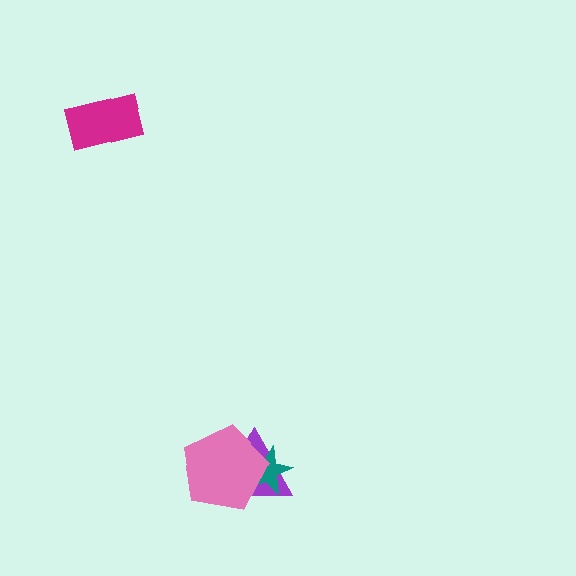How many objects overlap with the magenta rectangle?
0 objects overlap with the magenta rectangle.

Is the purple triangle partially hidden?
Yes, it is partially covered by another shape.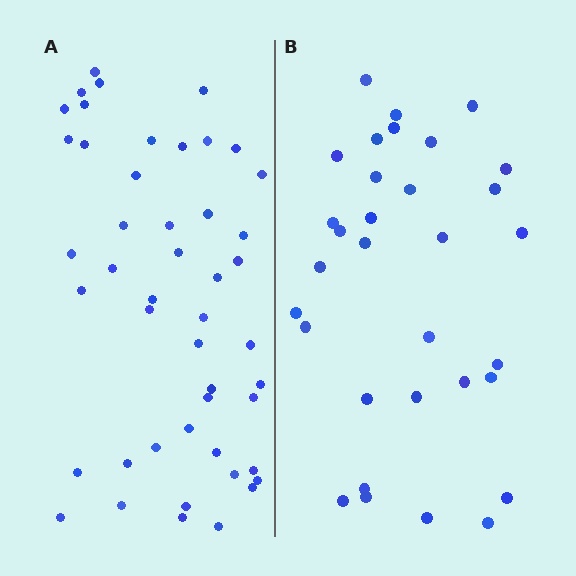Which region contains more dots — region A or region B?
Region A (the left region) has more dots.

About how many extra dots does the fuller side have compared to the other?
Region A has approximately 15 more dots than region B.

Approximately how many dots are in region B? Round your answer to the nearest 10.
About 30 dots. (The exact count is 32, which rounds to 30.)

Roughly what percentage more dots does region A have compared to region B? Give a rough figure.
About 45% more.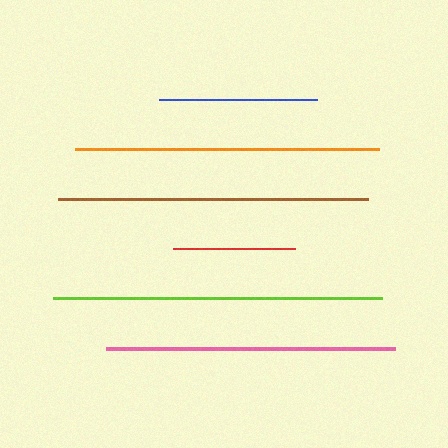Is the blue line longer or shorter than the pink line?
The pink line is longer than the blue line.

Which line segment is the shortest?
The red line is the shortest at approximately 122 pixels.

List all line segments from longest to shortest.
From longest to shortest: lime, brown, orange, pink, blue, red.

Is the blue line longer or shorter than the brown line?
The brown line is longer than the blue line.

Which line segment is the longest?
The lime line is the longest at approximately 329 pixels.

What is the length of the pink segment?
The pink segment is approximately 289 pixels long.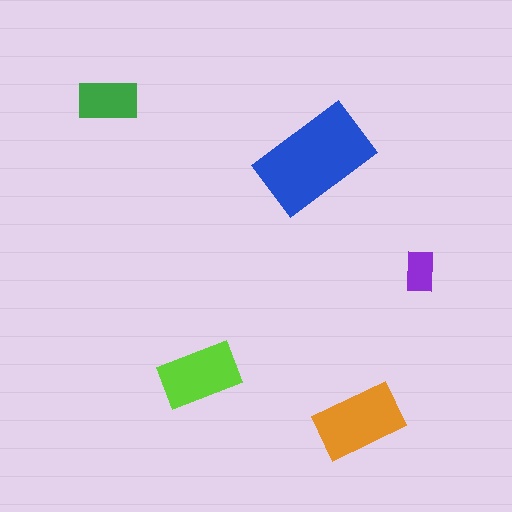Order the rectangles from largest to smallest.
the blue one, the orange one, the lime one, the green one, the purple one.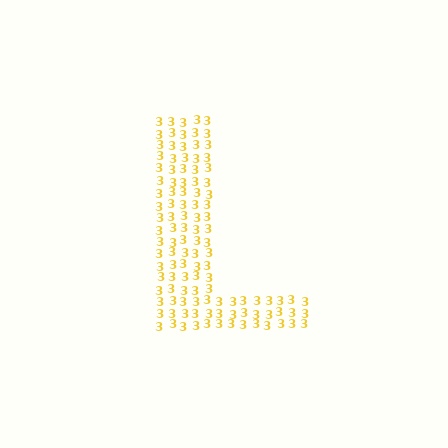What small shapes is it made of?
It is made of small digit 3's.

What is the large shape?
The large shape is the letter L.